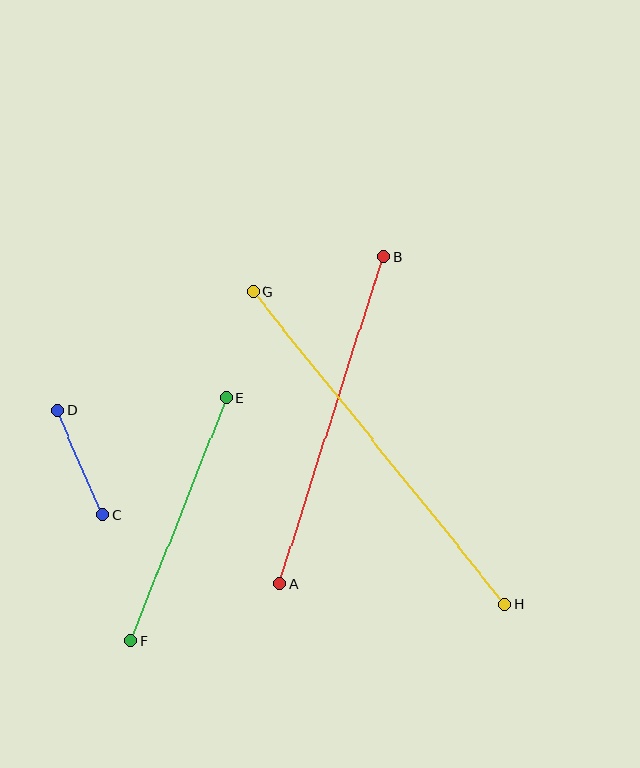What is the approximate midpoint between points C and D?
The midpoint is at approximately (80, 462) pixels.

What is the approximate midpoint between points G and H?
The midpoint is at approximately (379, 448) pixels.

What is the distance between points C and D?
The distance is approximately 114 pixels.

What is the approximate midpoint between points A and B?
The midpoint is at approximately (332, 420) pixels.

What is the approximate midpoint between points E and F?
The midpoint is at approximately (178, 519) pixels.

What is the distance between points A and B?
The distance is approximately 343 pixels.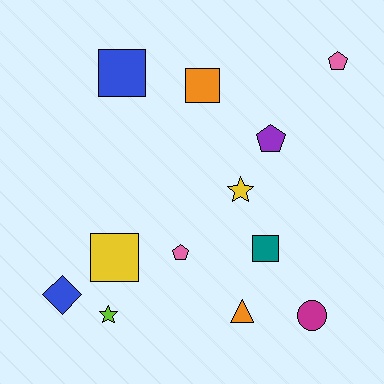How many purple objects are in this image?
There is 1 purple object.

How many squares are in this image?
There are 4 squares.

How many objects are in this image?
There are 12 objects.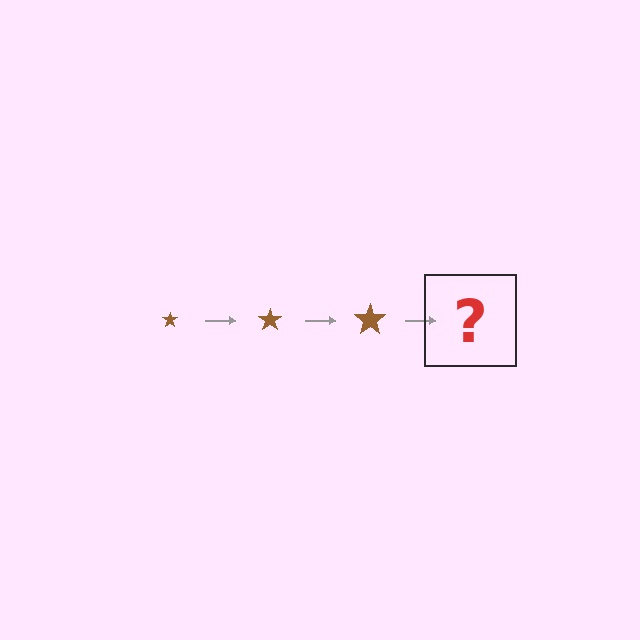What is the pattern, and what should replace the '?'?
The pattern is that the star gets progressively larger each step. The '?' should be a brown star, larger than the previous one.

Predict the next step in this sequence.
The next step is a brown star, larger than the previous one.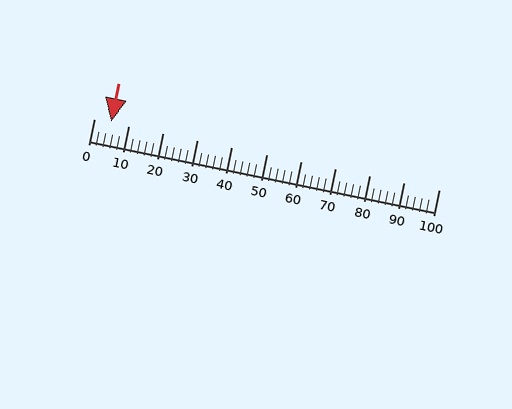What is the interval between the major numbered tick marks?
The major tick marks are spaced 10 units apart.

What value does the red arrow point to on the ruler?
The red arrow points to approximately 5.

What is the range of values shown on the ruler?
The ruler shows values from 0 to 100.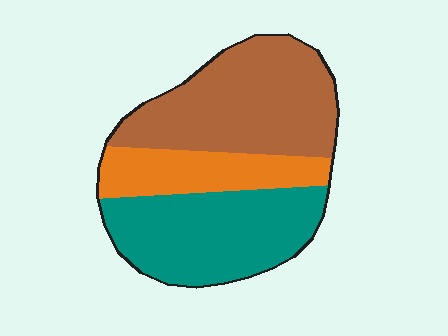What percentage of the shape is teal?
Teal takes up between a quarter and a half of the shape.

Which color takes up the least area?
Orange, at roughly 20%.